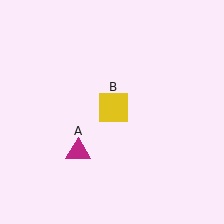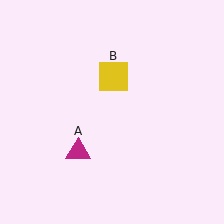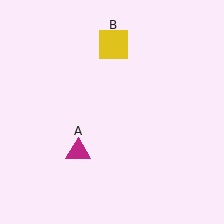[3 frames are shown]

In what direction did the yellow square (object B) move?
The yellow square (object B) moved up.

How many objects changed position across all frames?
1 object changed position: yellow square (object B).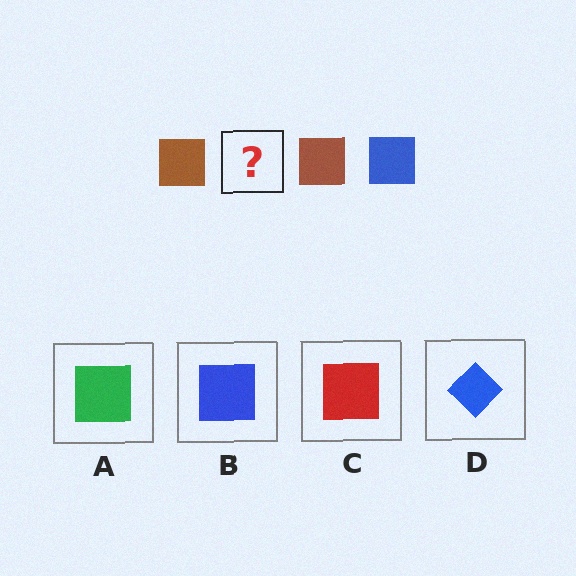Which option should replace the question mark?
Option B.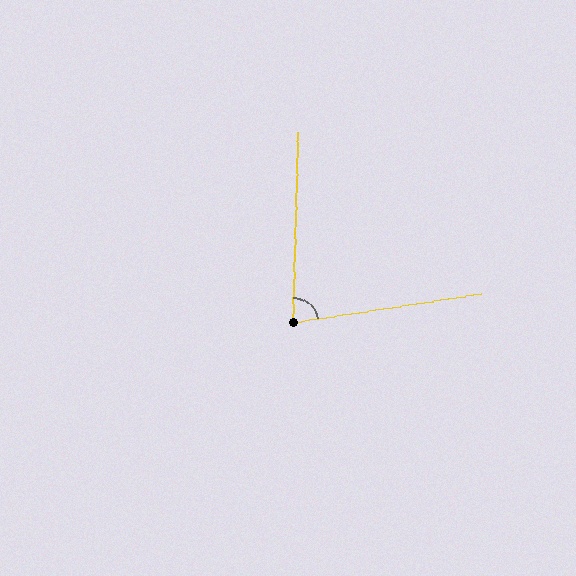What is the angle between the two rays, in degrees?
Approximately 80 degrees.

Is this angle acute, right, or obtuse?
It is acute.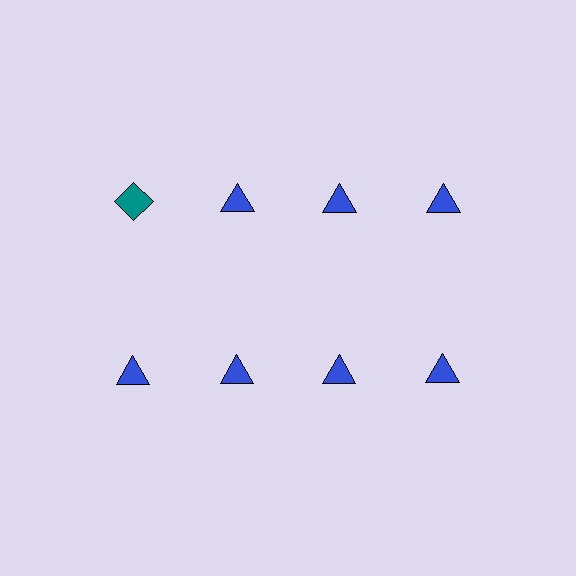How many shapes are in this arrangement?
There are 8 shapes arranged in a grid pattern.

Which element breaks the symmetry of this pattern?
The teal diamond in the top row, leftmost column breaks the symmetry. All other shapes are blue triangles.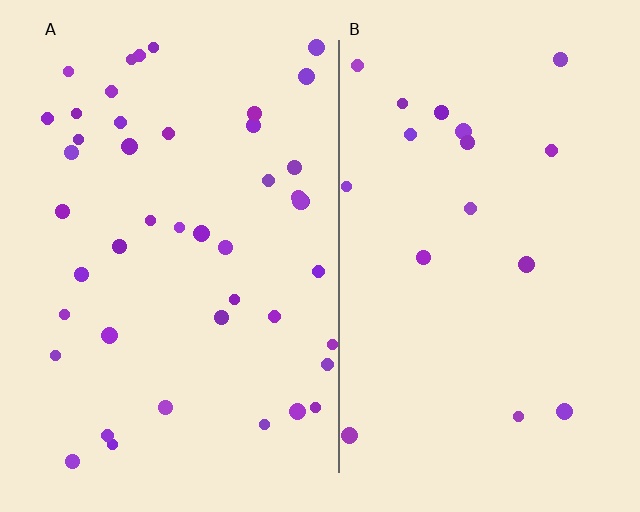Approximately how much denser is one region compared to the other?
Approximately 2.6× — region A over region B.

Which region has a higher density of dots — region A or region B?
A (the left).